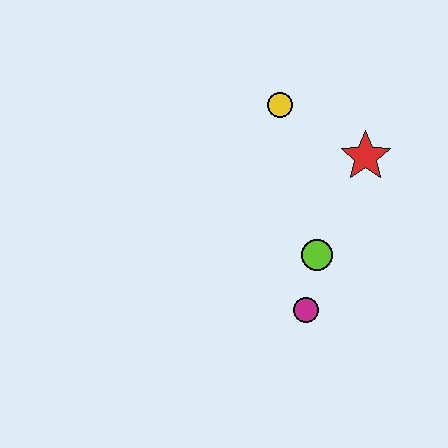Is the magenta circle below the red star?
Yes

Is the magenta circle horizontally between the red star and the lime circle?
No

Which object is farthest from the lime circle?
The yellow circle is farthest from the lime circle.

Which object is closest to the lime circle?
The magenta circle is closest to the lime circle.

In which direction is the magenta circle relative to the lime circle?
The magenta circle is below the lime circle.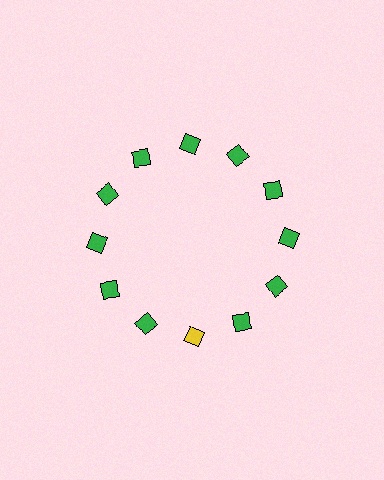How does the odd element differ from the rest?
It has a different color: yellow instead of green.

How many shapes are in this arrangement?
There are 12 shapes arranged in a ring pattern.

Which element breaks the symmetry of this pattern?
The yellow diamond at roughly the 6 o'clock position breaks the symmetry. All other shapes are green diamonds.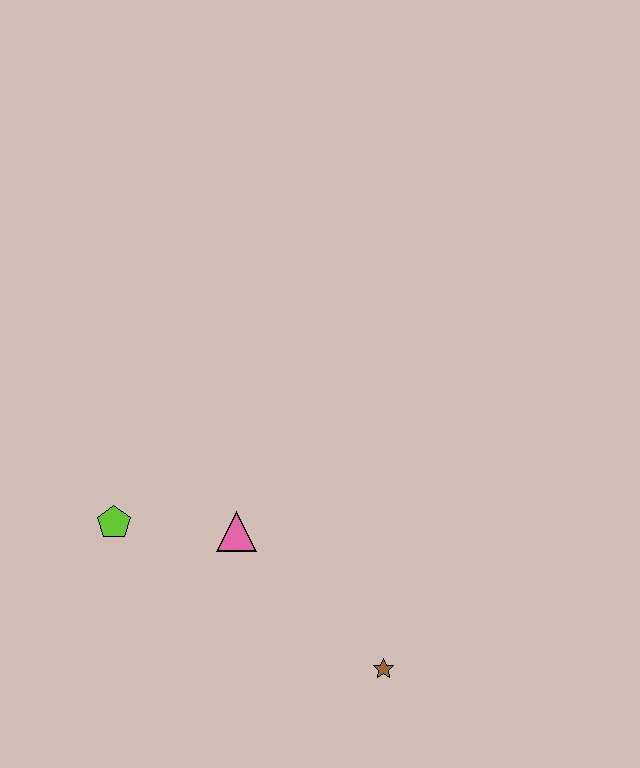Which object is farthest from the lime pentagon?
The brown star is farthest from the lime pentagon.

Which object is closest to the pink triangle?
The lime pentagon is closest to the pink triangle.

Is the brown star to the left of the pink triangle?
No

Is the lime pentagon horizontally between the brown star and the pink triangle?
No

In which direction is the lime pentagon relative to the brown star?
The lime pentagon is to the left of the brown star.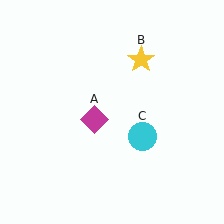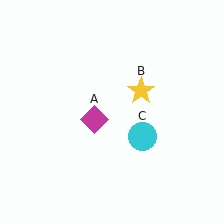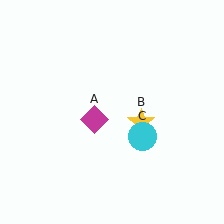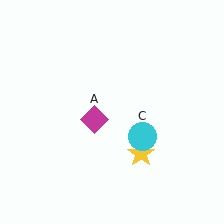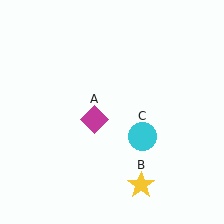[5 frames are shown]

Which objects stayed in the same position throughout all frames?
Magenta diamond (object A) and cyan circle (object C) remained stationary.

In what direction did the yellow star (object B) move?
The yellow star (object B) moved down.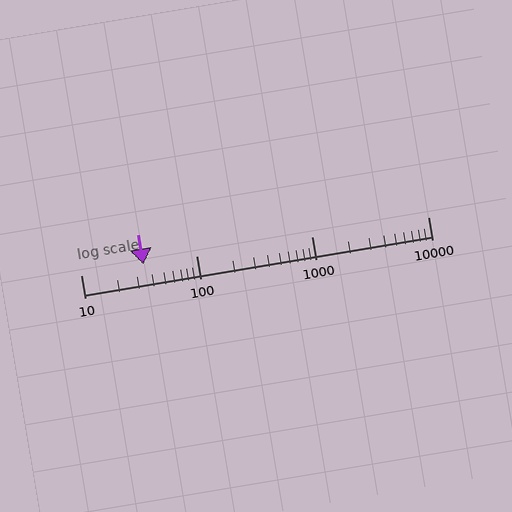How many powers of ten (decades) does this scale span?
The scale spans 3 decades, from 10 to 10000.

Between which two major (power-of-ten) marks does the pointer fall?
The pointer is between 10 and 100.